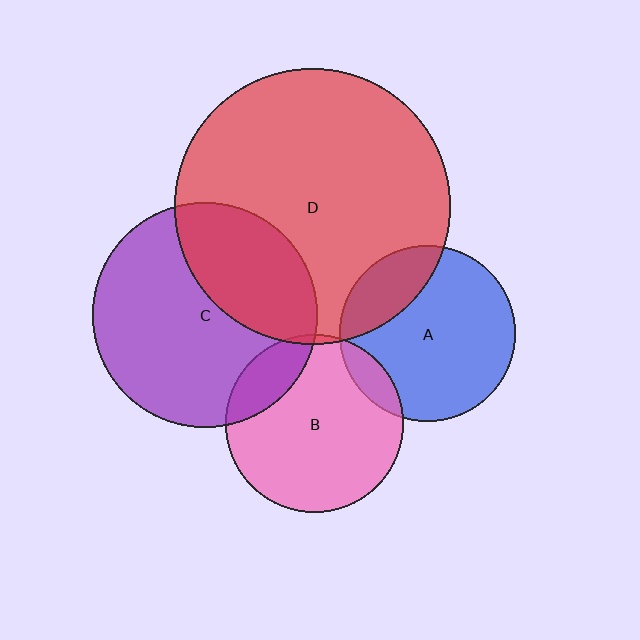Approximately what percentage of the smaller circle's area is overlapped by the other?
Approximately 15%.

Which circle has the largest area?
Circle D (red).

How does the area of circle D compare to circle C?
Approximately 1.5 times.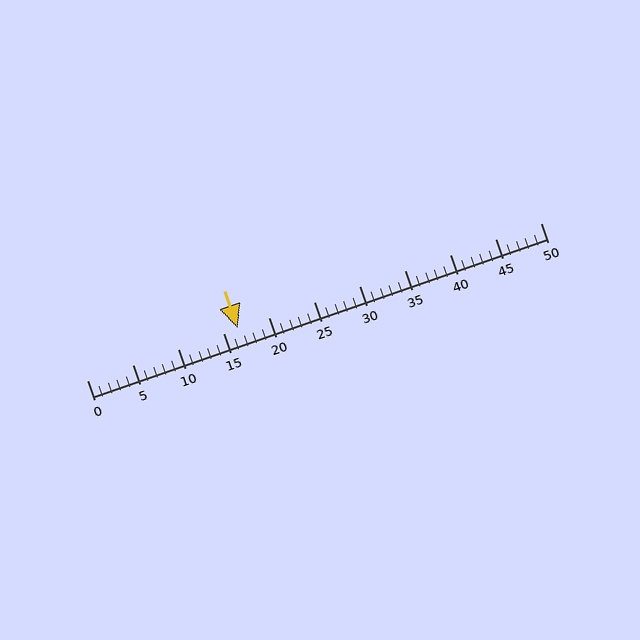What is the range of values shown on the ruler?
The ruler shows values from 0 to 50.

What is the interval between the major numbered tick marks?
The major tick marks are spaced 5 units apart.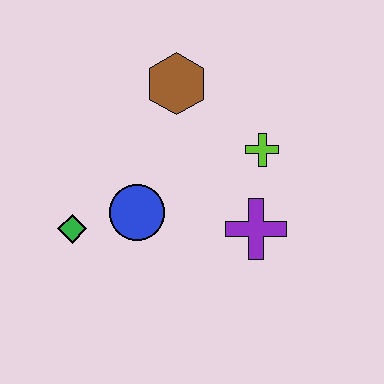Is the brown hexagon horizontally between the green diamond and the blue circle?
No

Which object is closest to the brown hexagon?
The lime cross is closest to the brown hexagon.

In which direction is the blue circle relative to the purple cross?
The blue circle is to the left of the purple cross.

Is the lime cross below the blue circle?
No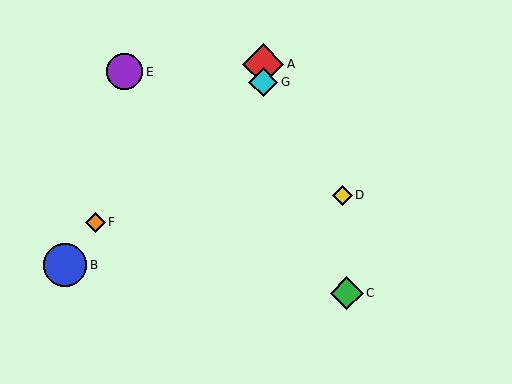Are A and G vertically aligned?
Yes, both are at x≈263.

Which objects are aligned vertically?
Objects A, G are aligned vertically.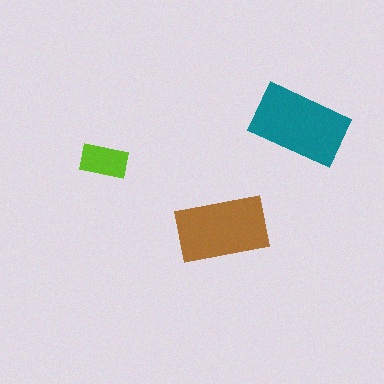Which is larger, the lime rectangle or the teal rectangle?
The teal one.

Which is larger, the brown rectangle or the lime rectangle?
The brown one.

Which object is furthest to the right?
The teal rectangle is rightmost.